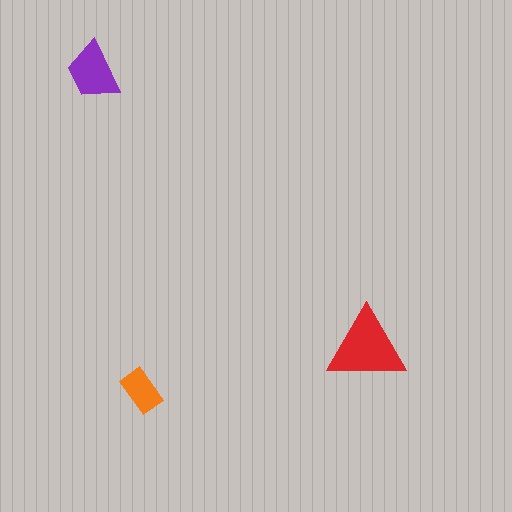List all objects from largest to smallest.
The red triangle, the purple trapezoid, the orange rectangle.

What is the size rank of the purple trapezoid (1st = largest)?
2nd.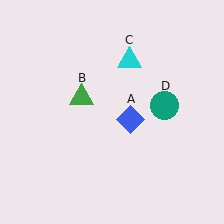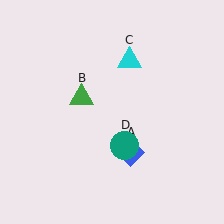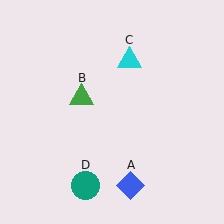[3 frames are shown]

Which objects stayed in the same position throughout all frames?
Green triangle (object B) and cyan triangle (object C) remained stationary.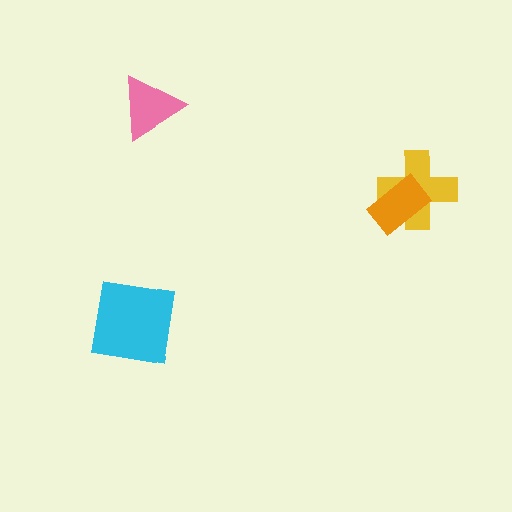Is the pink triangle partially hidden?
No, no other shape covers it.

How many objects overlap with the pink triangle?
0 objects overlap with the pink triangle.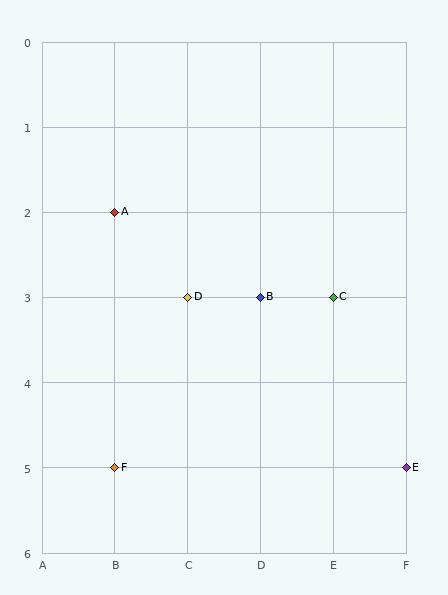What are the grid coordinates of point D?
Point D is at grid coordinates (C, 3).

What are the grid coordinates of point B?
Point B is at grid coordinates (D, 3).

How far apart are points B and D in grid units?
Points B and D are 1 column apart.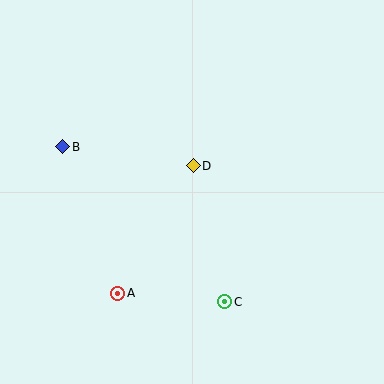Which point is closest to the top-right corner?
Point D is closest to the top-right corner.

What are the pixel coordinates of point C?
Point C is at (225, 302).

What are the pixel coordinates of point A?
Point A is at (118, 294).